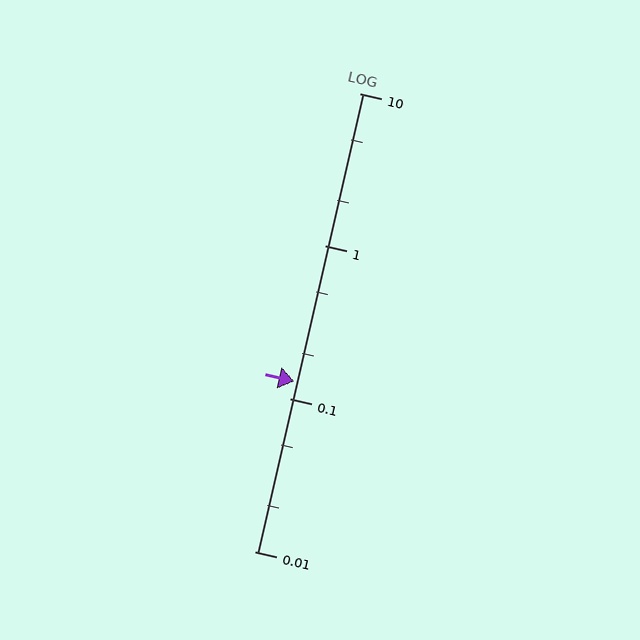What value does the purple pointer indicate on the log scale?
The pointer indicates approximately 0.13.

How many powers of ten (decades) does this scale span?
The scale spans 3 decades, from 0.01 to 10.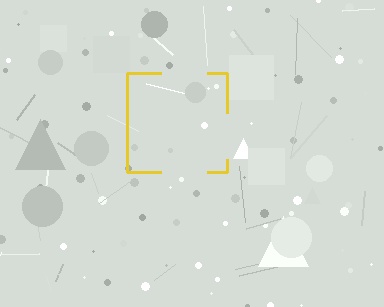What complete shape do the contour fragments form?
The contour fragments form a square.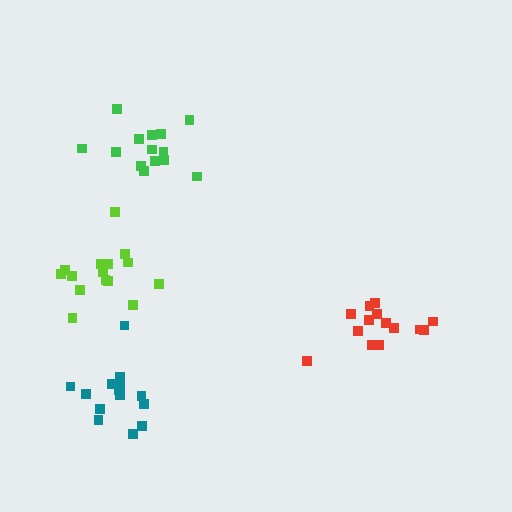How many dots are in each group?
Group 1: 14 dots, Group 2: 14 dots, Group 3: 14 dots, Group 4: 15 dots (57 total).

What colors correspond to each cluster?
The clusters are colored: red, green, teal, lime.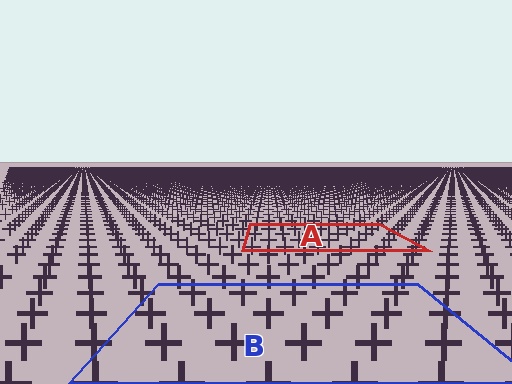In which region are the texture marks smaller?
The texture marks are smaller in region A, because it is farther away.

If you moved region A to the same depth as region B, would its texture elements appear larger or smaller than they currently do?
They would appear larger. At a closer depth, the same texture elements are projected at a bigger on-screen size.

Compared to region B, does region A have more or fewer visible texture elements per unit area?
Region A has more texture elements per unit area — they are packed more densely because it is farther away.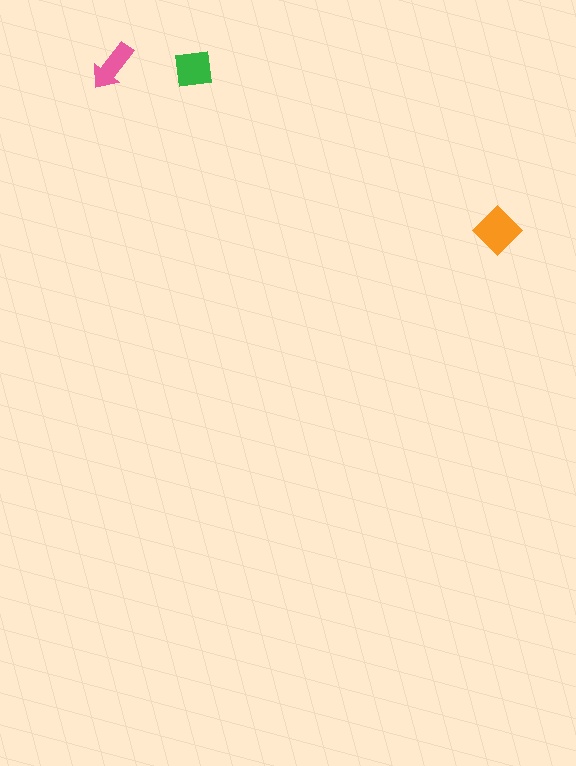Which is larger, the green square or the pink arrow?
The green square.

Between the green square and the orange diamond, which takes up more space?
The orange diamond.